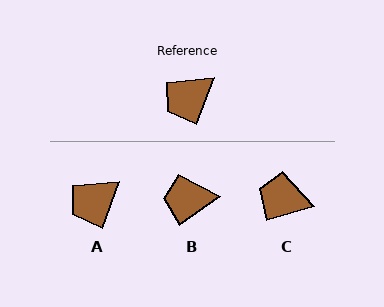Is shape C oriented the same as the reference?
No, it is off by about 53 degrees.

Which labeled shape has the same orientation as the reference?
A.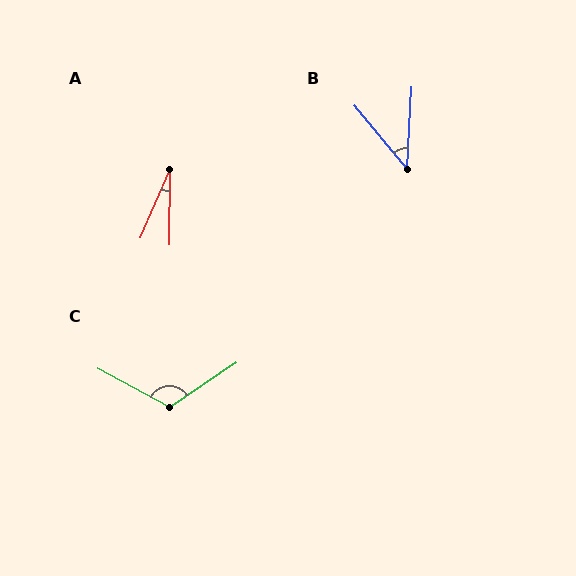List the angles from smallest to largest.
A (23°), B (43°), C (118°).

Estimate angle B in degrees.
Approximately 43 degrees.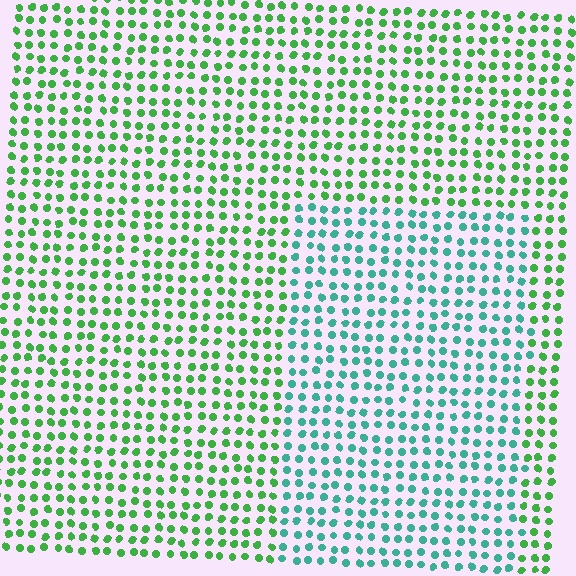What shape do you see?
I see a rectangle.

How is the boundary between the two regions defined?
The boundary is defined purely by a slight shift in hue (about 43 degrees). Spacing, size, and orientation are identical on both sides.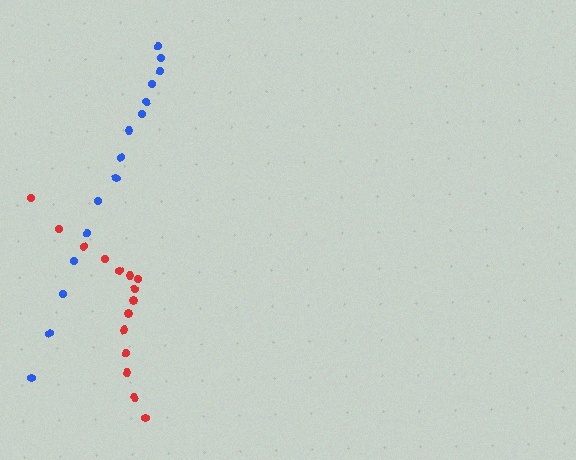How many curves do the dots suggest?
There are 2 distinct paths.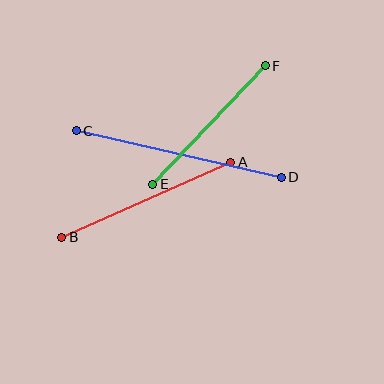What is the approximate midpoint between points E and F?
The midpoint is at approximately (209, 125) pixels.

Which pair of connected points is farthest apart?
Points C and D are farthest apart.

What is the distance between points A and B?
The distance is approximately 185 pixels.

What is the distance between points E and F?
The distance is approximately 164 pixels.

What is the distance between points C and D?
The distance is approximately 210 pixels.